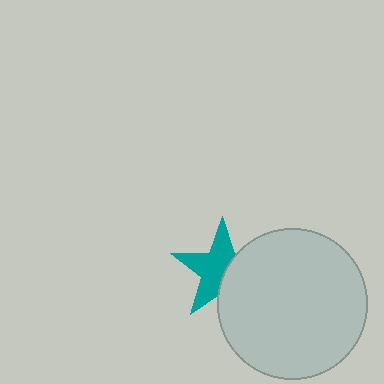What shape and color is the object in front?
The object in front is a light gray circle.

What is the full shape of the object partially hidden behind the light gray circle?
The partially hidden object is a teal star.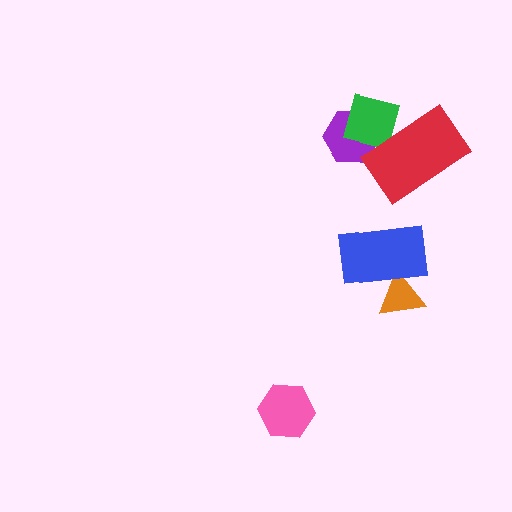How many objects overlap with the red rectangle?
2 objects overlap with the red rectangle.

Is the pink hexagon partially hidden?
No, no other shape covers it.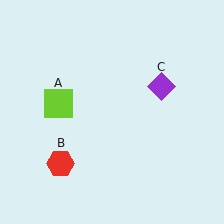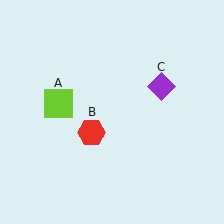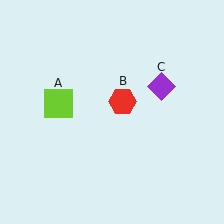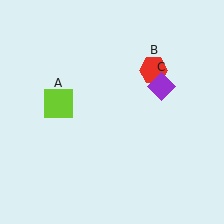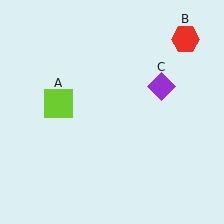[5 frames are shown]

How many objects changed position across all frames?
1 object changed position: red hexagon (object B).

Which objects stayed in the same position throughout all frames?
Lime square (object A) and purple diamond (object C) remained stationary.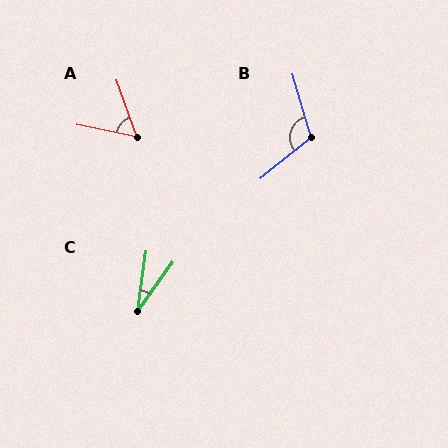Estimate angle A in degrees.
Approximately 59 degrees.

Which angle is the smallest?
C, at approximately 28 degrees.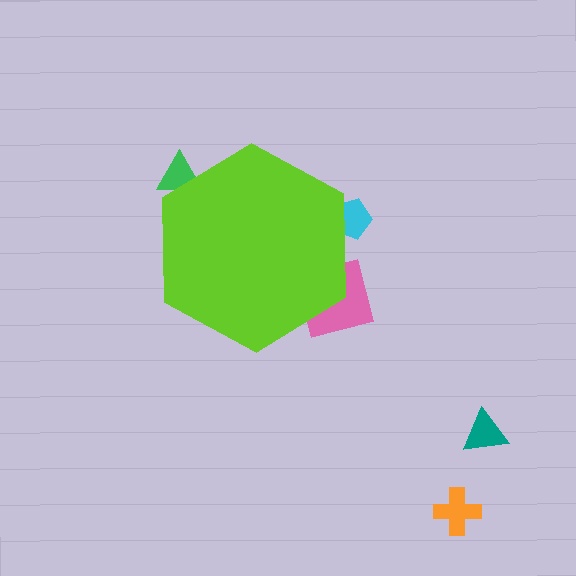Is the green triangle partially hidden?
Yes, the green triangle is partially hidden behind the lime hexagon.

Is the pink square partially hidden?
Yes, the pink square is partially hidden behind the lime hexagon.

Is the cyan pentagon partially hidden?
Yes, the cyan pentagon is partially hidden behind the lime hexagon.